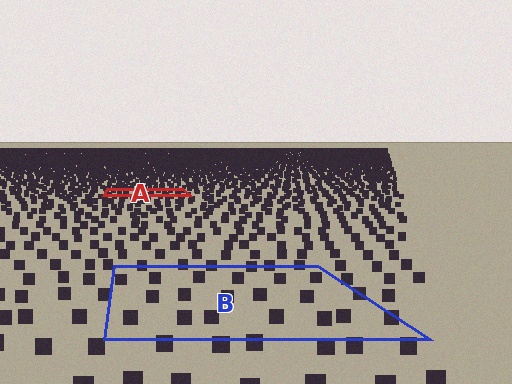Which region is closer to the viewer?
Region B is closer. The texture elements there are larger and more spread out.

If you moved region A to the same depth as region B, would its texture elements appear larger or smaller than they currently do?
They would appear larger. At a closer depth, the same texture elements are projected at a bigger on-screen size.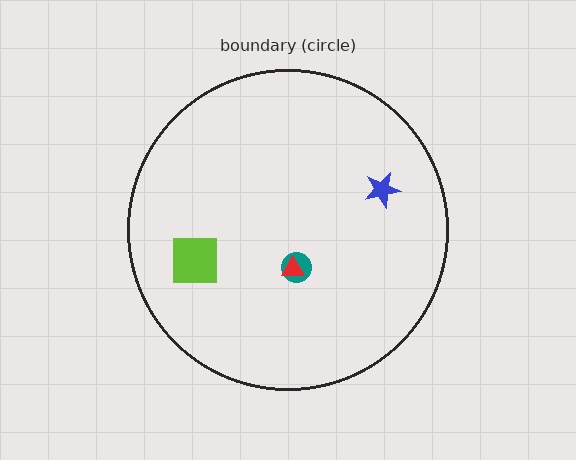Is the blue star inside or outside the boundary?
Inside.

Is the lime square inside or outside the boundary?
Inside.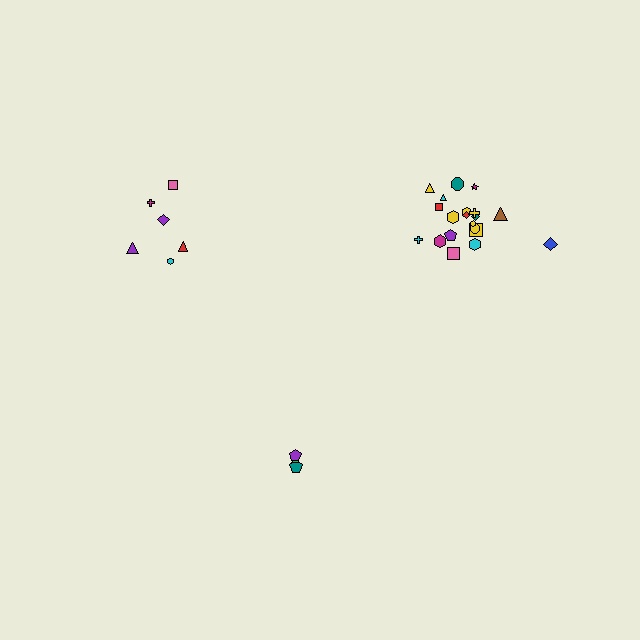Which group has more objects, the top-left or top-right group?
The top-right group.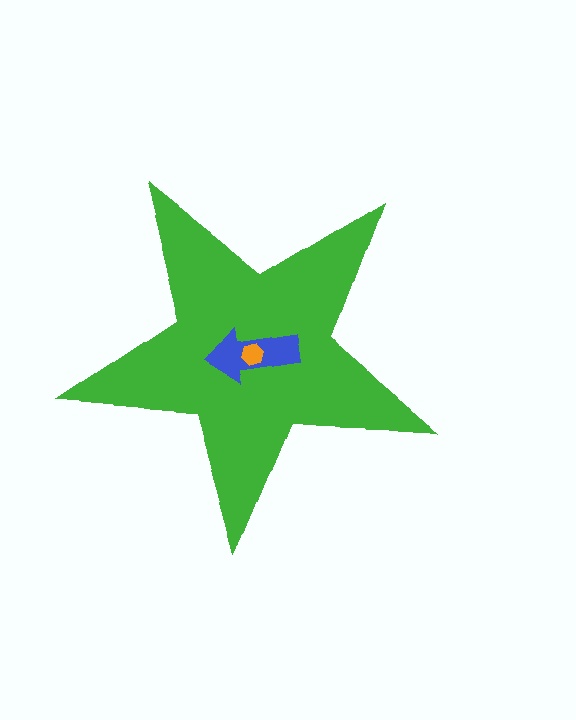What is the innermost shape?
The orange hexagon.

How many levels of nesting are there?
3.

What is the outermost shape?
The green star.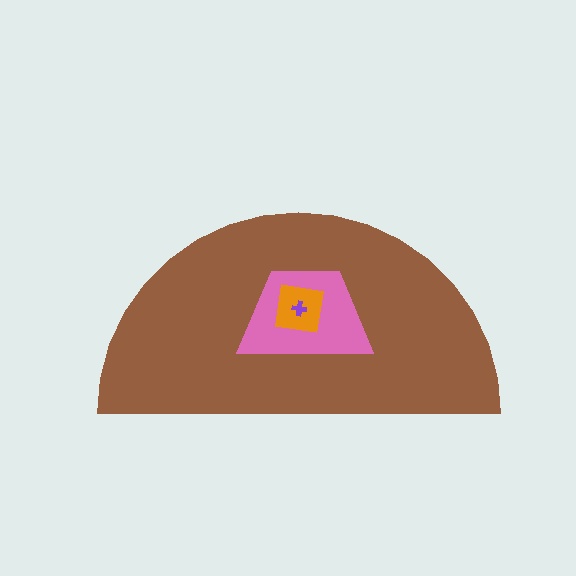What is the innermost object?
The purple cross.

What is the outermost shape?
The brown semicircle.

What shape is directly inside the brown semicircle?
The pink trapezoid.